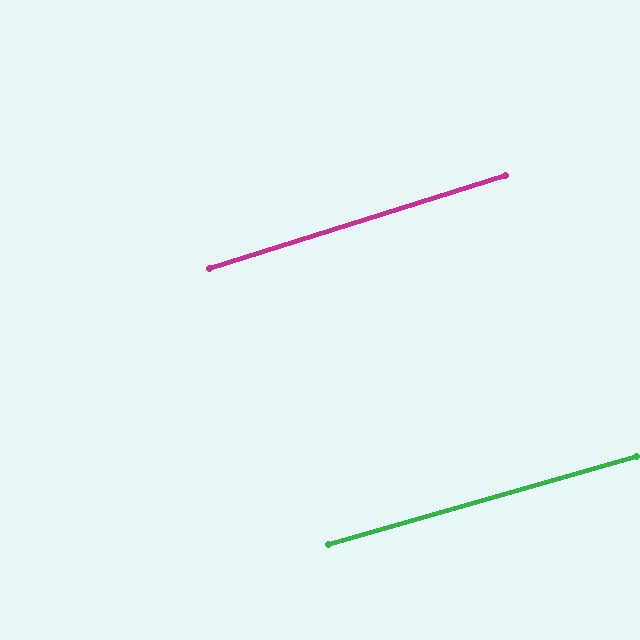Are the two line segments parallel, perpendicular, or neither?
Parallel — their directions differ by only 1.6°.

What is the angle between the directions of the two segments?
Approximately 2 degrees.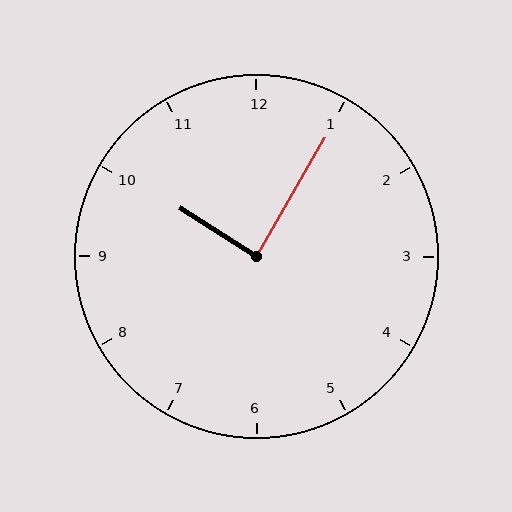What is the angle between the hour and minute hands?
Approximately 88 degrees.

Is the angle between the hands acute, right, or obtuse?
It is right.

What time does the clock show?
10:05.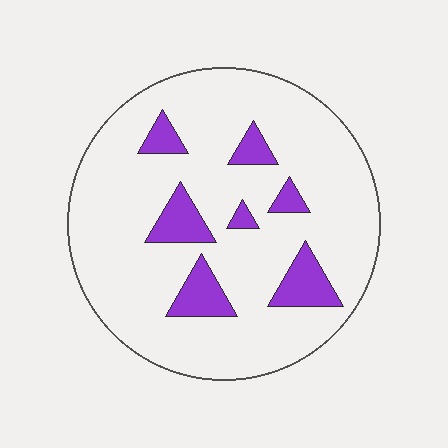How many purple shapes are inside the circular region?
7.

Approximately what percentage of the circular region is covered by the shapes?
Approximately 15%.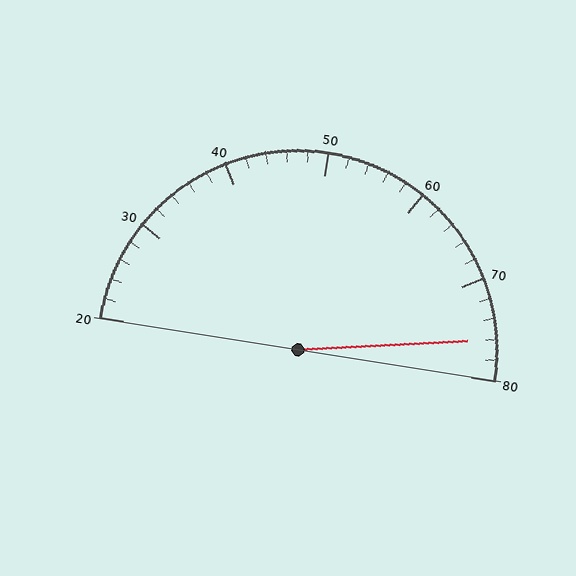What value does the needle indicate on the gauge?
The needle indicates approximately 76.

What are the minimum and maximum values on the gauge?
The gauge ranges from 20 to 80.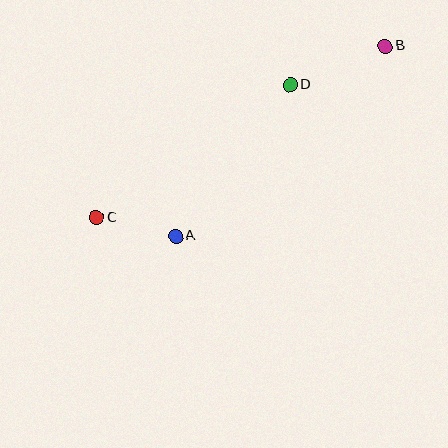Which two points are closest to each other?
Points A and C are closest to each other.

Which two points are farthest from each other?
Points B and C are farthest from each other.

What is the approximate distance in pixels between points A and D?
The distance between A and D is approximately 189 pixels.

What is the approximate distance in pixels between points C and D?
The distance between C and D is approximately 235 pixels.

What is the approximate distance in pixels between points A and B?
The distance between A and B is approximately 283 pixels.